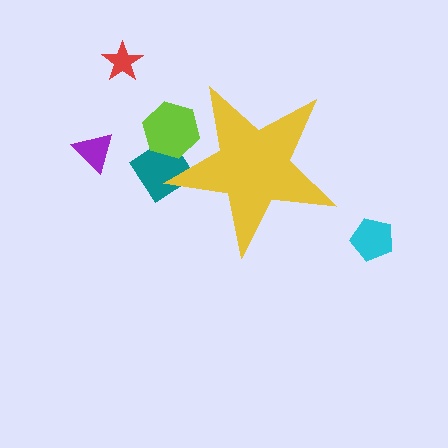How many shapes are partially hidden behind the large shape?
2 shapes are partially hidden.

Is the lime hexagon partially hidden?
Yes, the lime hexagon is partially hidden behind the yellow star.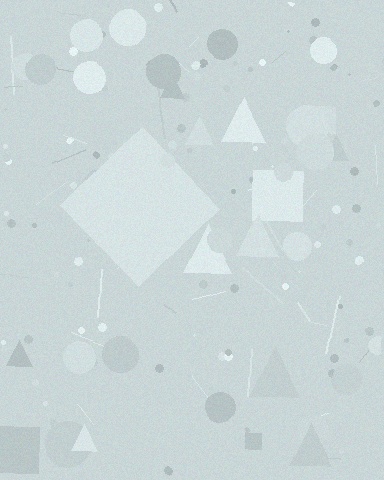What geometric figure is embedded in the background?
A diamond is embedded in the background.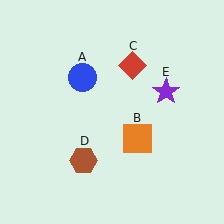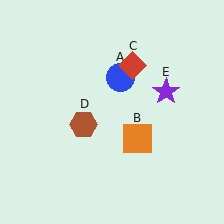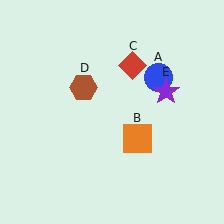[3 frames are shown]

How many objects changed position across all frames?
2 objects changed position: blue circle (object A), brown hexagon (object D).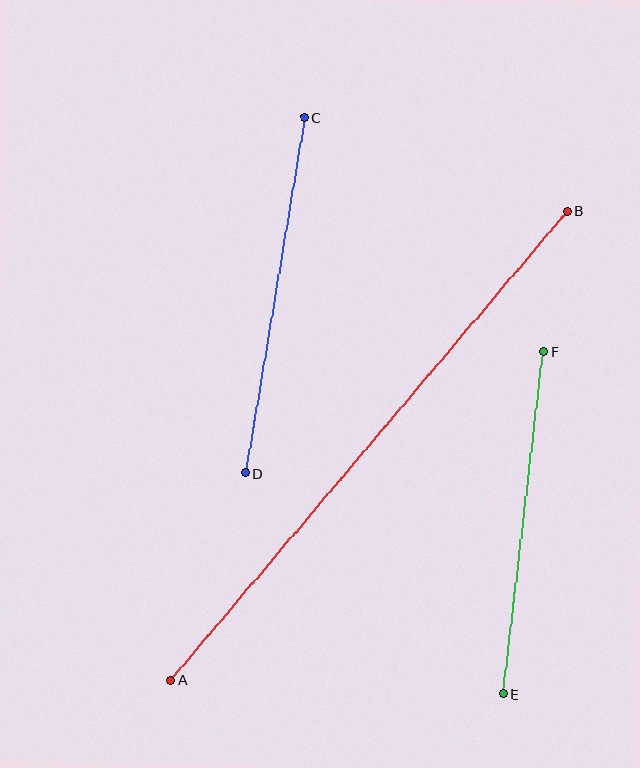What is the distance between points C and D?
The distance is approximately 361 pixels.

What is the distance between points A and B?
The distance is approximately 614 pixels.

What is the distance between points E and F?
The distance is approximately 345 pixels.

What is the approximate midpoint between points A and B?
The midpoint is at approximately (369, 445) pixels.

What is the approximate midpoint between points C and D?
The midpoint is at approximately (275, 295) pixels.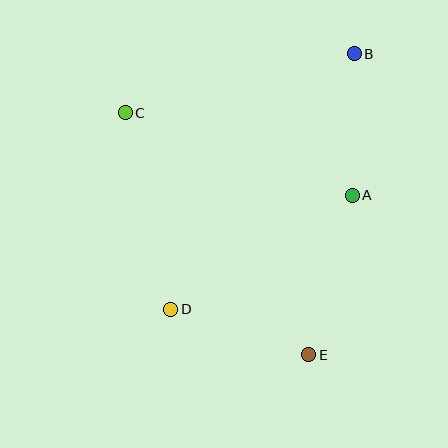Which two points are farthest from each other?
Points B and D are farthest from each other.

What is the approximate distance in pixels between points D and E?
The distance between D and E is approximately 145 pixels.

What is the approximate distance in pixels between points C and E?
The distance between C and E is approximately 304 pixels.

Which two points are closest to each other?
Points A and B are closest to each other.